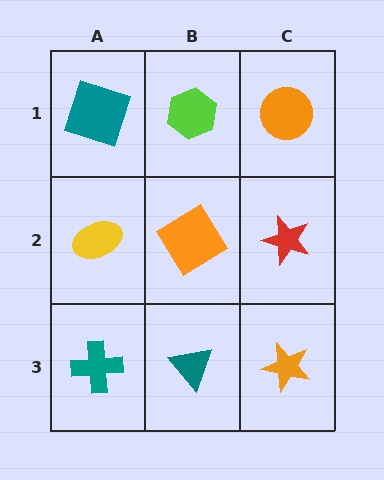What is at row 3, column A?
A teal cross.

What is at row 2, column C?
A red star.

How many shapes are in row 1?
3 shapes.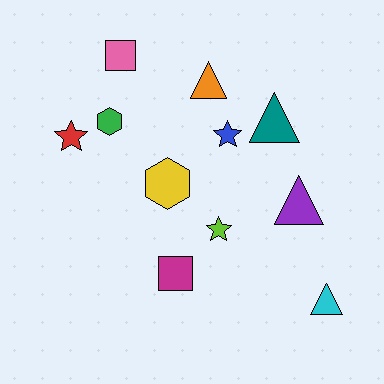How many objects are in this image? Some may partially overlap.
There are 11 objects.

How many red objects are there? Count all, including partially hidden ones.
There is 1 red object.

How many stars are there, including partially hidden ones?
There are 3 stars.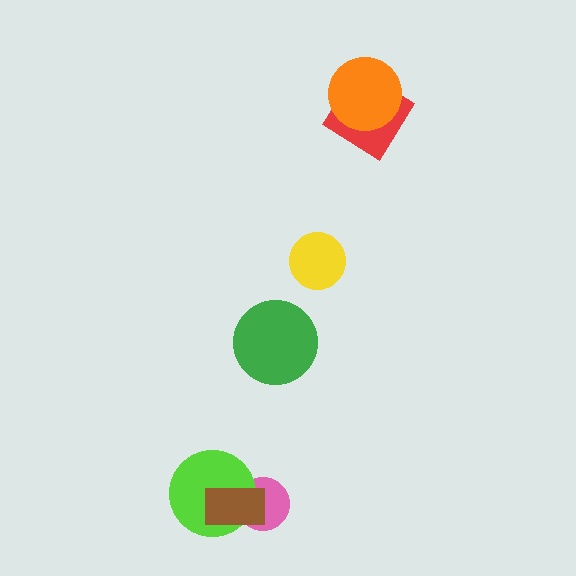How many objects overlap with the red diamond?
1 object overlaps with the red diamond.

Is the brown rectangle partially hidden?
No, no other shape covers it.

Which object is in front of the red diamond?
The orange circle is in front of the red diamond.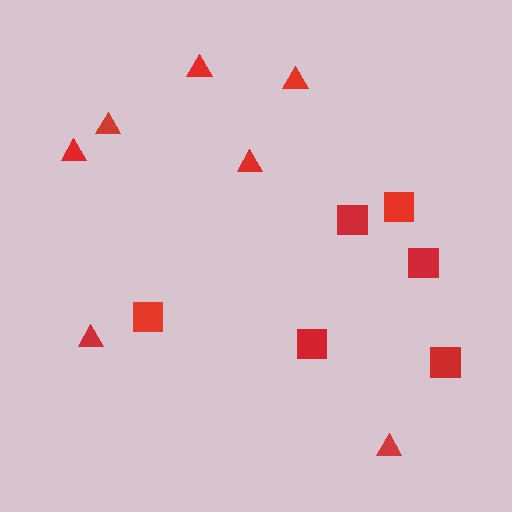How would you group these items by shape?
There are 2 groups: one group of triangles (7) and one group of squares (6).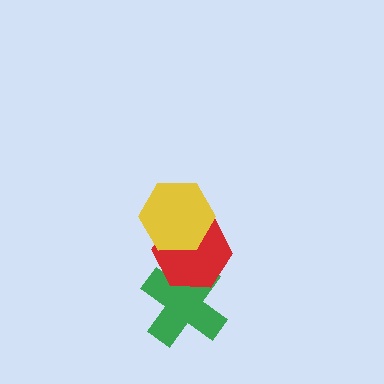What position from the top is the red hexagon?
The red hexagon is 2nd from the top.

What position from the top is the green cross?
The green cross is 3rd from the top.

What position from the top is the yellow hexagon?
The yellow hexagon is 1st from the top.